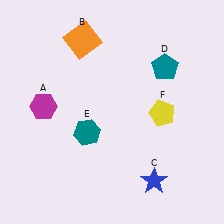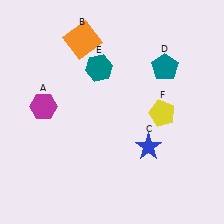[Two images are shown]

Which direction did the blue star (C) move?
The blue star (C) moved up.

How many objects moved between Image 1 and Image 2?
2 objects moved between the two images.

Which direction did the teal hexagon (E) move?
The teal hexagon (E) moved up.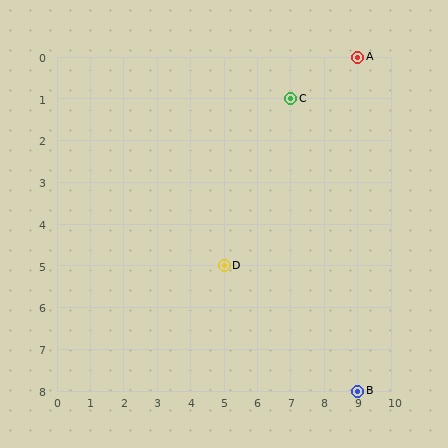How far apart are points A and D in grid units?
Points A and D are 4 columns and 5 rows apart (about 6.4 grid units diagonally).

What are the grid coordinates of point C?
Point C is at grid coordinates (7, 1).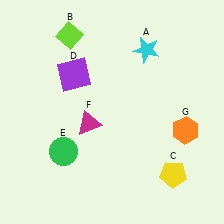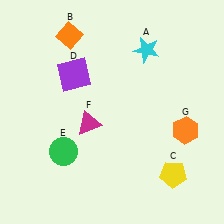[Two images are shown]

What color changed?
The diamond (B) changed from lime in Image 1 to orange in Image 2.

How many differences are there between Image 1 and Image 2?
There is 1 difference between the two images.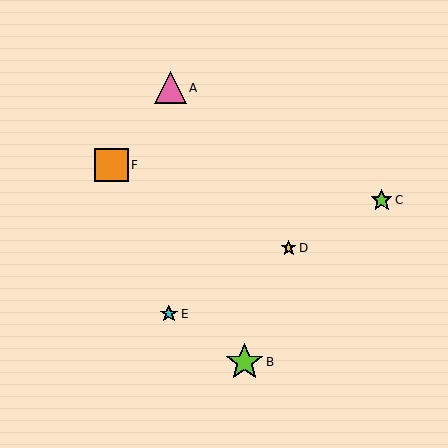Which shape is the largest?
The lime star (labeled B) is the largest.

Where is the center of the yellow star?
The center of the yellow star is at (289, 248).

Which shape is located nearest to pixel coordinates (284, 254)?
The yellow star (labeled D) at (289, 248) is nearest to that location.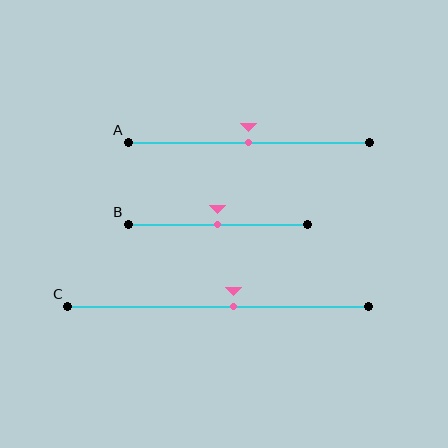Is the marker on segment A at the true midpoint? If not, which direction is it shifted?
Yes, the marker on segment A is at the true midpoint.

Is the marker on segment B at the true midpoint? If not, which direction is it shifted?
Yes, the marker on segment B is at the true midpoint.